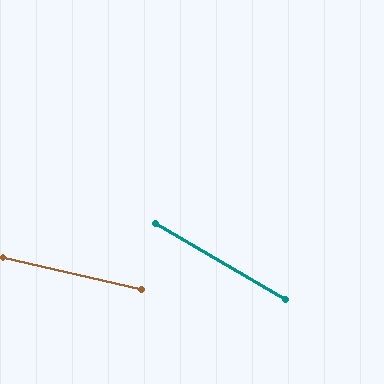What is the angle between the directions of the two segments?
Approximately 17 degrees.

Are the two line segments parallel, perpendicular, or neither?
Neither parallel nor perpendicular — they differ by about 17°.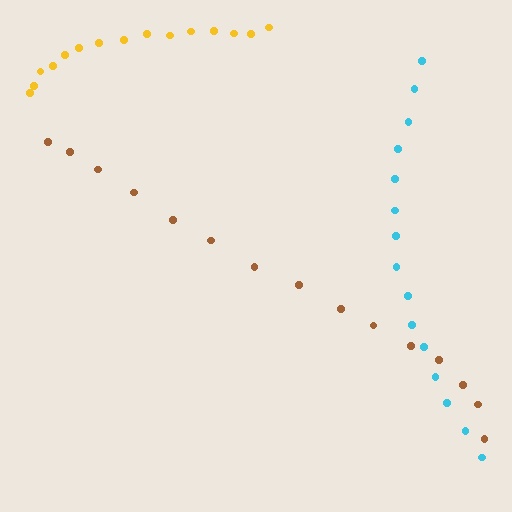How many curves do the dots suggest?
There are 3 distinct paths.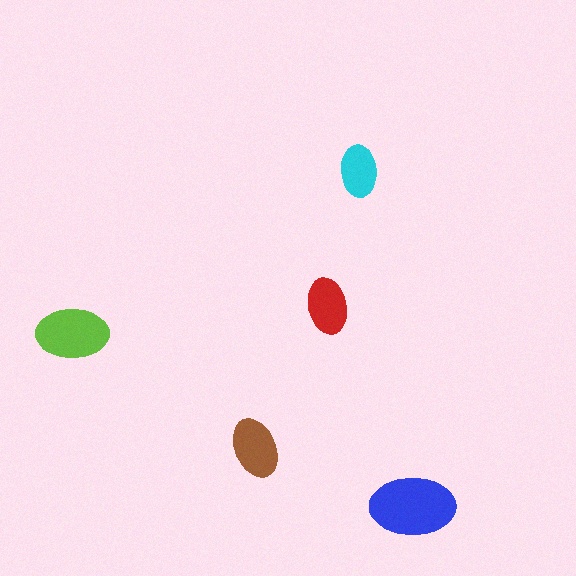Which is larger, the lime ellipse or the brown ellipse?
The lime one.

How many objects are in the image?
There are 5 objects in the image.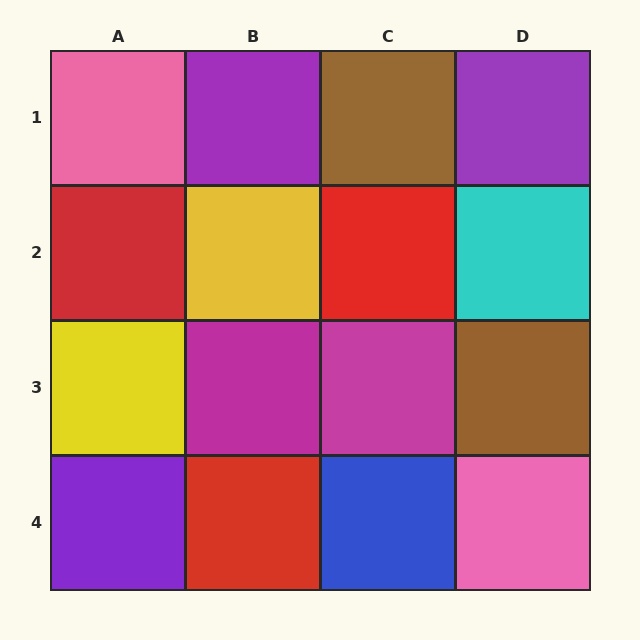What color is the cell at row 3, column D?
Brown.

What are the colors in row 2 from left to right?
Red, yellow, red, cyan.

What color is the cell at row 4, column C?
Blue.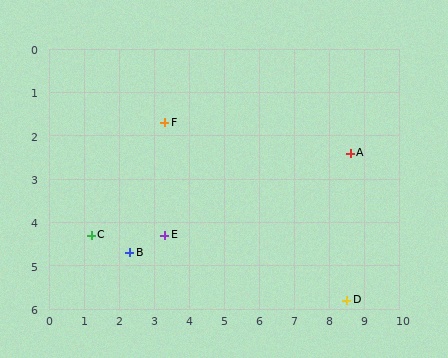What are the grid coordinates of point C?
Point C is at approximately (1.2, 4.3).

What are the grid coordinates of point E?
Point E is at approximately (3.3, 4.3).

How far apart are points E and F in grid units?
Points E and F are about 2.6 grid units apart.